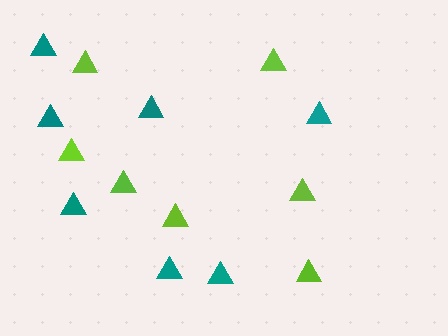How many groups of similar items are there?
There are 2 groups: one group of teal triangles (7) and one group of lime triangles (7).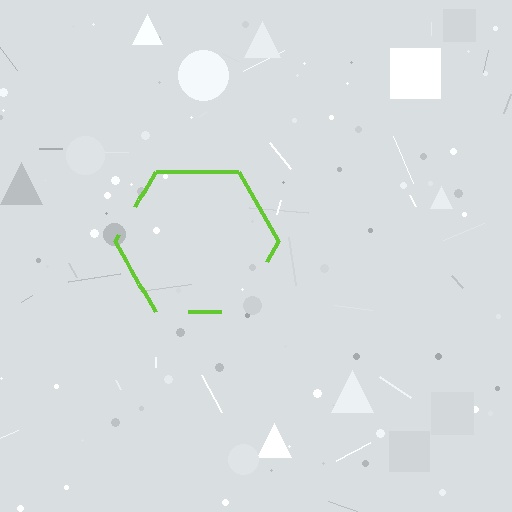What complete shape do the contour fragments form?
The contour fragments form a hexagon.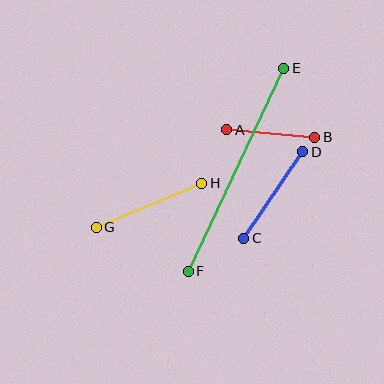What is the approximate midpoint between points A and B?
The midpoint is at approximately (271, 134) pixels.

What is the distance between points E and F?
The distance is approximately 224 pixels.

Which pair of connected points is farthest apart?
Points E and F are farthest apart.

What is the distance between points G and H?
The distance is approximately 114 pixels.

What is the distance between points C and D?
The distance is approximately 105 pixels.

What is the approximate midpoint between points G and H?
The midpoint is at approximately (149, 205) pixels.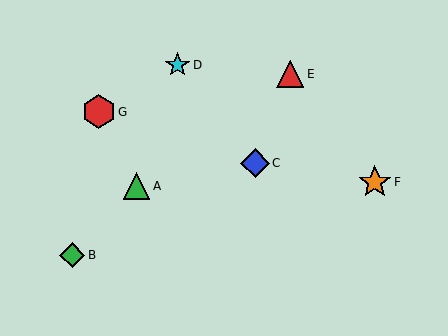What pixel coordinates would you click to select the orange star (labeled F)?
Click at (375, 182) to select the orange star F.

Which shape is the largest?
The red hexagon (labeled G) is the largest.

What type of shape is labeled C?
Shape C is a blue diamond.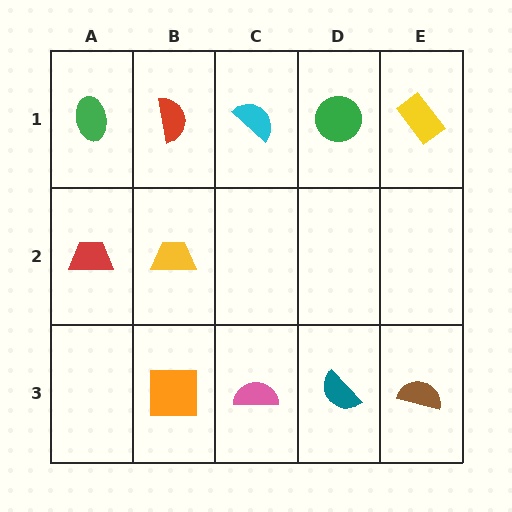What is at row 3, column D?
A teal semicircle.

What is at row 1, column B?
A red semicircle.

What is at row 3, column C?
A pink semicircle.